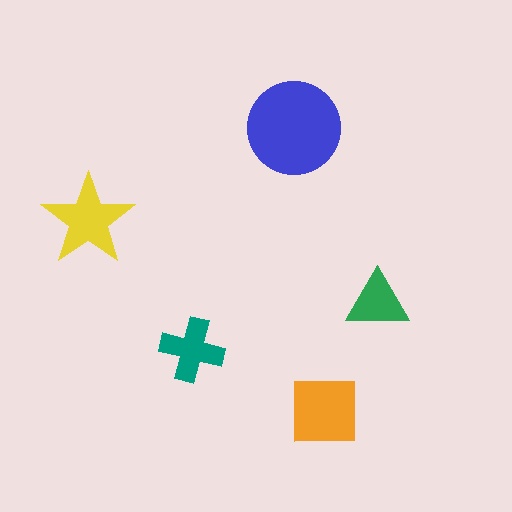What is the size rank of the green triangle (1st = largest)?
5th.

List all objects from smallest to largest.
The green triangle, the teal cross, the yellow star, the orange square, the blue circle.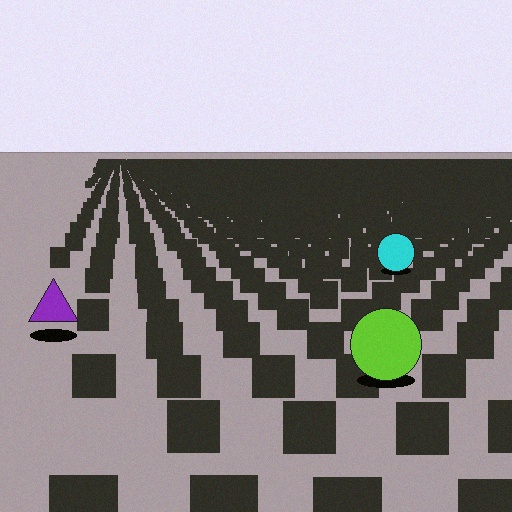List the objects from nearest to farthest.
From nearest to farthest: the lime circle, the purple triangle, the cyan circle.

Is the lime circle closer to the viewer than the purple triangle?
Yes. The lime circle is closer — you can tell from the texture gradient: the ground texture is coarser near it.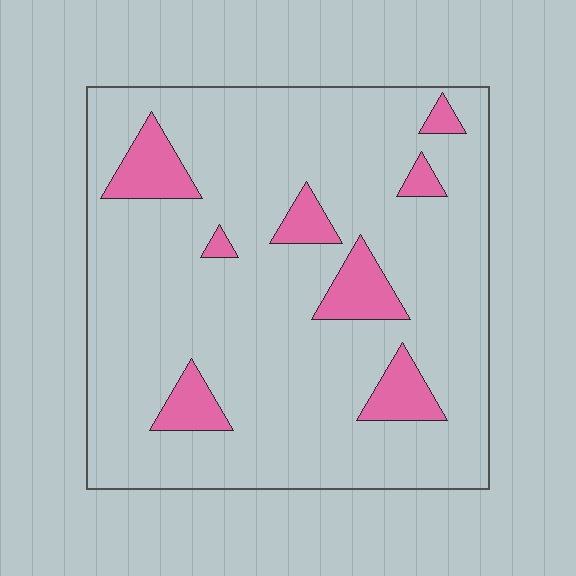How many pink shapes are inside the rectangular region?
8.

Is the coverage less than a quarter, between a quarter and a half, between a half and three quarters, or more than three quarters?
Less than a quarter.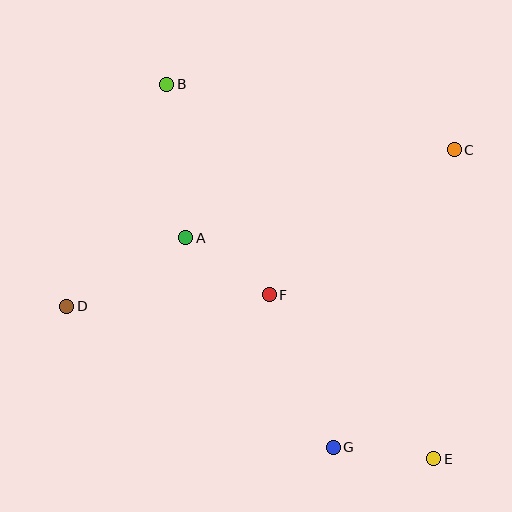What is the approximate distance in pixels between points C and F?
The distance between C and F is approximately 235 pixels.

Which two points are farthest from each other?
Points B and E are farthest from each other.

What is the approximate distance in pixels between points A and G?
The distance between A and G is approximately 257 pixels.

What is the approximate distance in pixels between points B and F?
The distance between B and F is approximately 234 pixels.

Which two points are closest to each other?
Points A and F are closest to each other.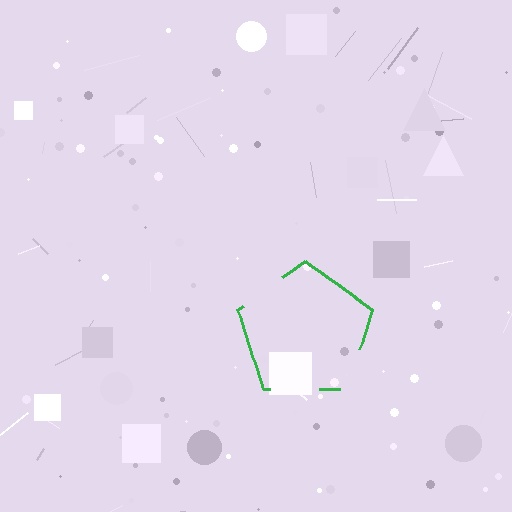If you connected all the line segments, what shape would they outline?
They would outline a pentagon.